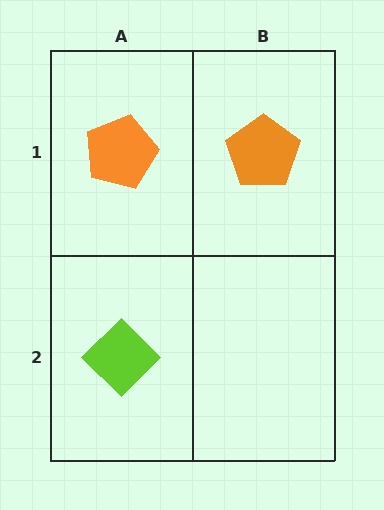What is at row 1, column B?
An orange pentagon.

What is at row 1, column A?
An orange pentagon.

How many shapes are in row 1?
2 shapes.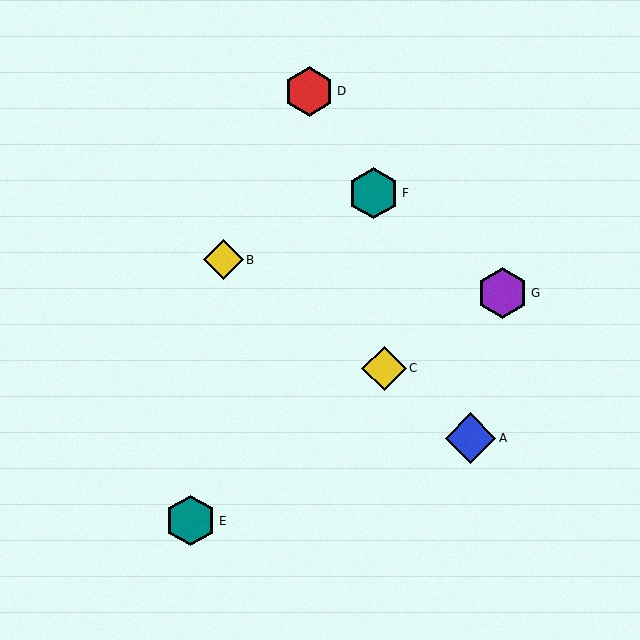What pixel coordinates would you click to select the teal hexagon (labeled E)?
Click at (190, 521) to select the teal hexagon E.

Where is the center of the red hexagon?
The center of the red hexagon is at (309, 91).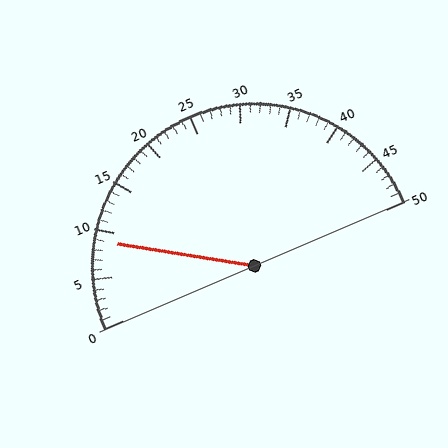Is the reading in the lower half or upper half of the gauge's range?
The reading is in the lower half of the range (0 to 50).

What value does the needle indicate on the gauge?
The needle indicates approximately 9.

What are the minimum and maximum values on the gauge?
The gauge ranges from 0 to 50.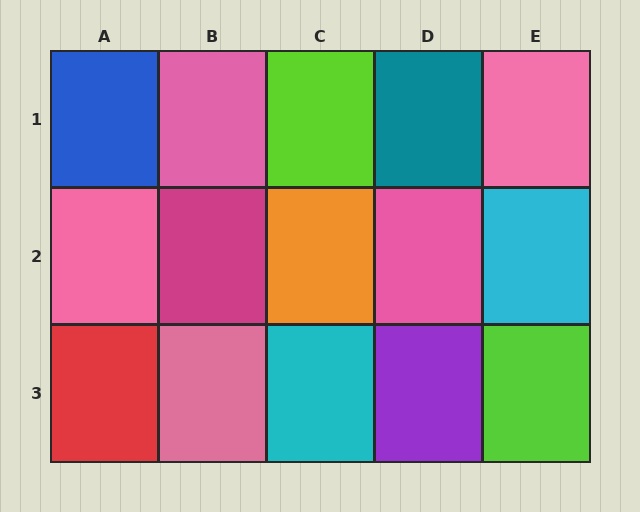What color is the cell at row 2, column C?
Orange.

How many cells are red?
1 cell is red.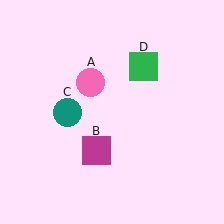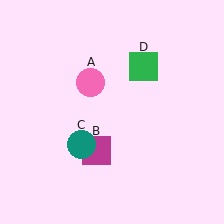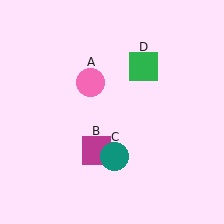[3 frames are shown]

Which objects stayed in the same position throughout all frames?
Pink circle (object A) and magenta square (object B) and green square (object D) remained stationary.